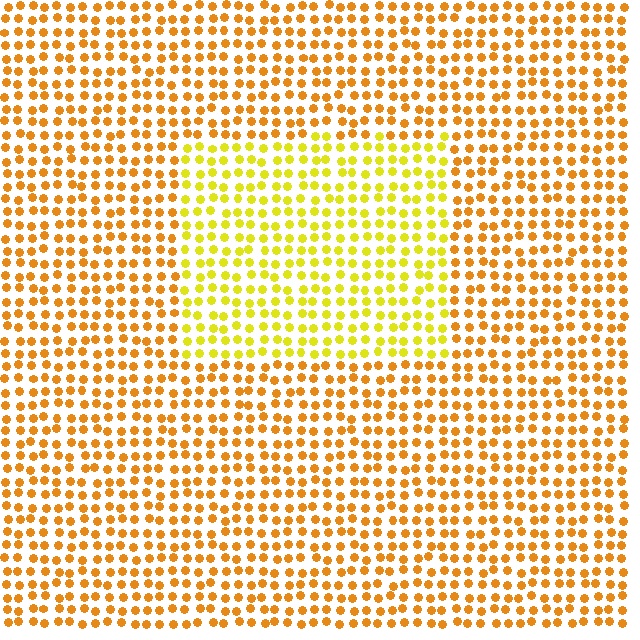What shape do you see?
I see a rectangle.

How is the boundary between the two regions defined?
The boundary is defined purely by a slight shift in hue (about 29 degrees). Spacing, size, and orientation are identical on both sides.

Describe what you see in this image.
The image is filled with small orange elements in a uniform arrangement. A rectangle-shaped region is visible where the elements are tinted to a slightly different hue, forming a subtle color boundary.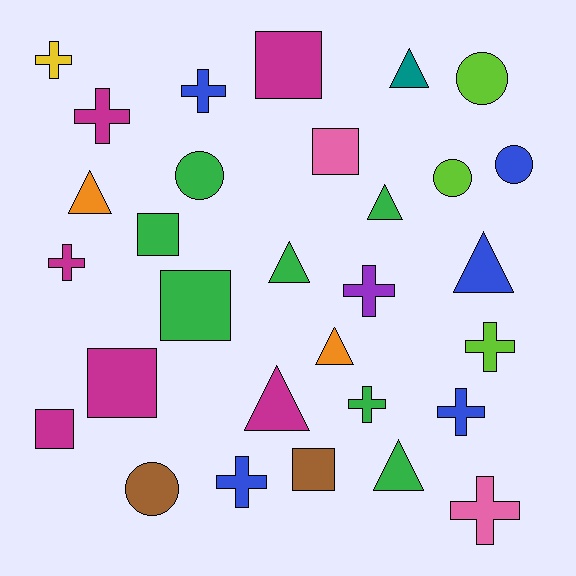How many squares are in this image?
There are 7 squares.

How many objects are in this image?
There are 30 objects.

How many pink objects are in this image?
There are 2 pink objects.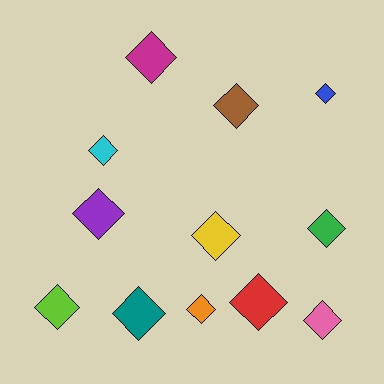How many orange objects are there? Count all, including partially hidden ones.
There is 1 orange object.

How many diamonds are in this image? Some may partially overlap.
There are 12 diamonds.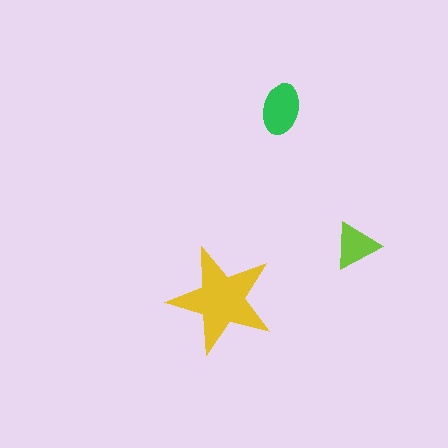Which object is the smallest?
The lime triangle.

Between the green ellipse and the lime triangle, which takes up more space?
The green ellipse.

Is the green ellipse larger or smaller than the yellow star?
Smaller.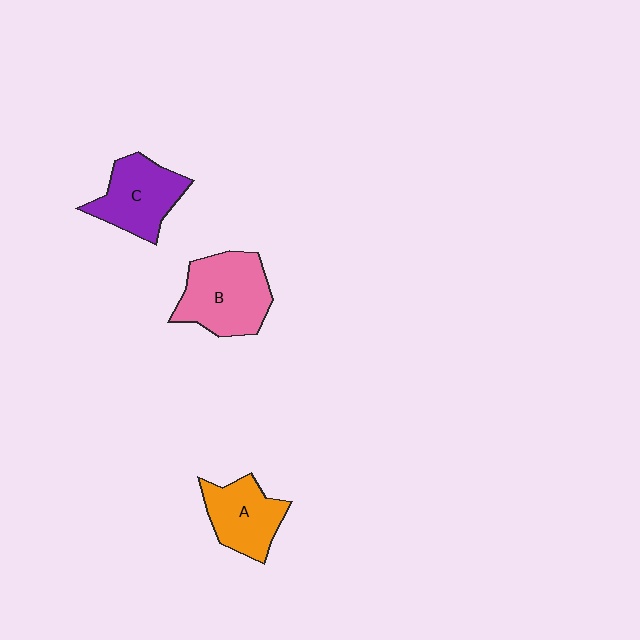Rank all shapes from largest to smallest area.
From largest to smallest: B (pink), C (purple), A (orange).